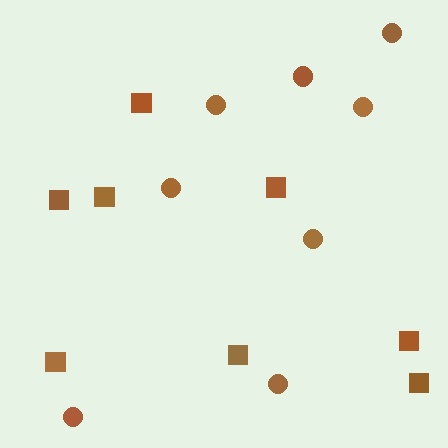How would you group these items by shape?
There are 2 groups: one group of squares (8) and one group of circles (8).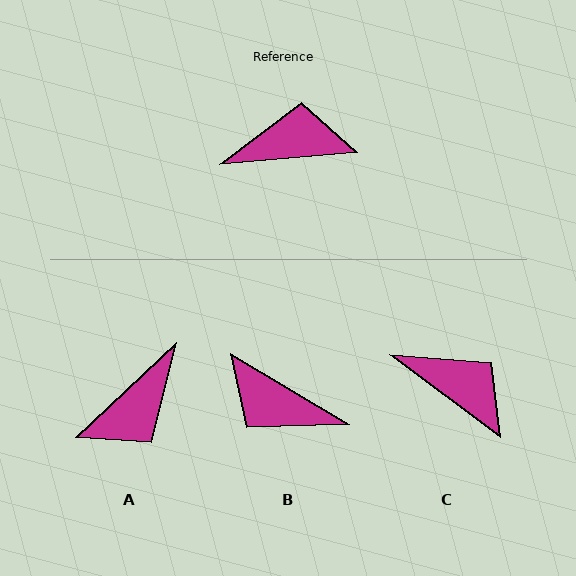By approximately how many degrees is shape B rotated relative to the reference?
Approximately 144 degrees counter-clockwise.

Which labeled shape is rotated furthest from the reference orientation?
B, about 144 degrees away.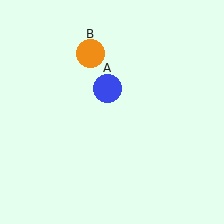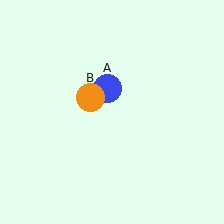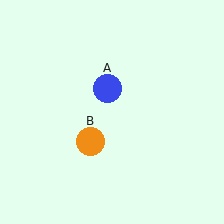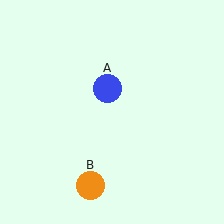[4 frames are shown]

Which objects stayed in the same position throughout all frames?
Blue circle (object A) remained stationary.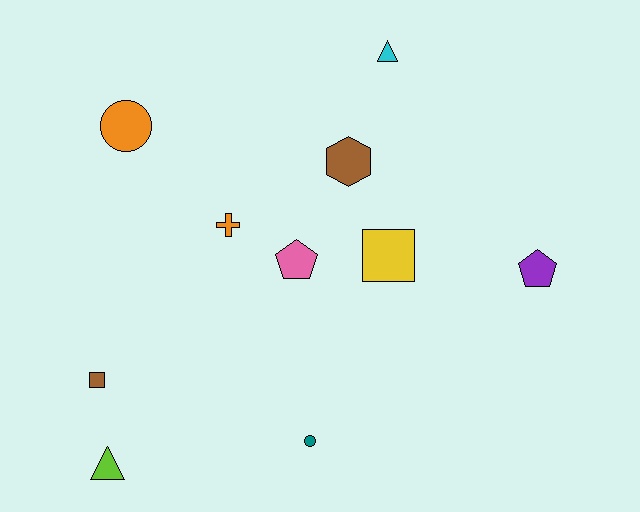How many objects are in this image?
There are 10 objects.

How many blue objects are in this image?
There are no blue objects.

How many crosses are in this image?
There is 1 cross.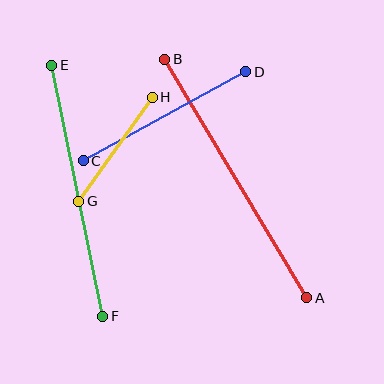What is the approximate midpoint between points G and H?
The midpoint is at approximately (116, 149) pixels.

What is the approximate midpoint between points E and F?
The midpoint is at approximately (77, 191) pixels.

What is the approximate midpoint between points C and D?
The midpoint is at approximately (164, 116) pixels.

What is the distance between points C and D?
The distance is approximately 185 pixels.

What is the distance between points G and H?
The distance is approximately 128 pixels.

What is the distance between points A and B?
The distance is approximately 278 pixels.